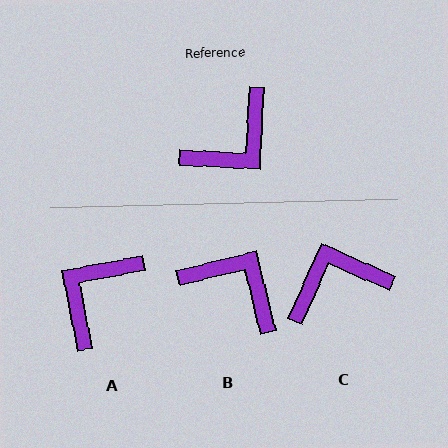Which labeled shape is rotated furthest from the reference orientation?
A, about 166 degrees away.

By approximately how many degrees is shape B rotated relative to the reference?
Approximately 107 degrees counter-clockwise.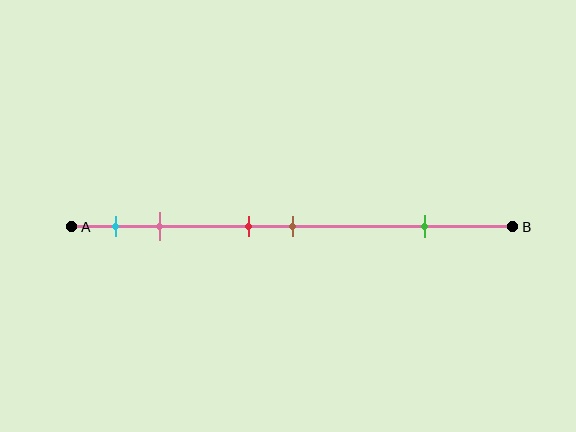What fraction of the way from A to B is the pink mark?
The pink mark is approximately 20% (0.2) of the way from A to B.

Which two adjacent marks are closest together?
The red and brown marks are the closest adjacent pair.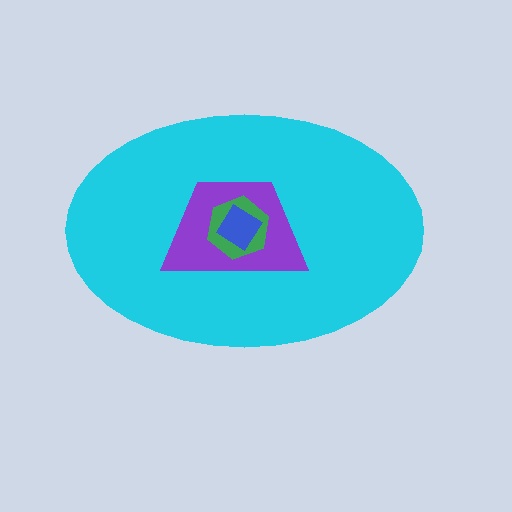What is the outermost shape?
The cyan ellipse.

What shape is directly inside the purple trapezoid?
The green hexagon.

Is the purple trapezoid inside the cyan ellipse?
Yes.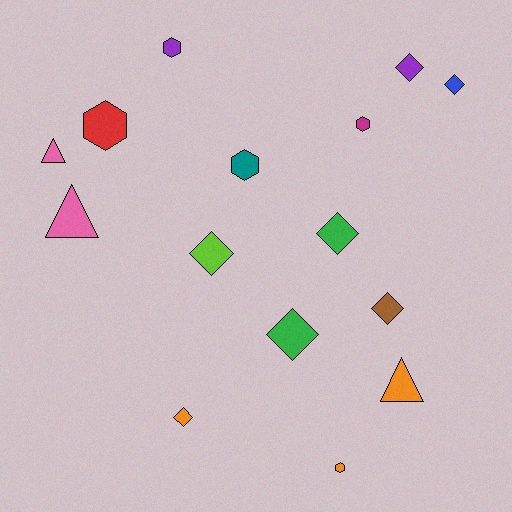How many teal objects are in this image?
There is 1 teal object.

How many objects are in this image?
There are 15 objects.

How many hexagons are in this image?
There are 5 hexagons.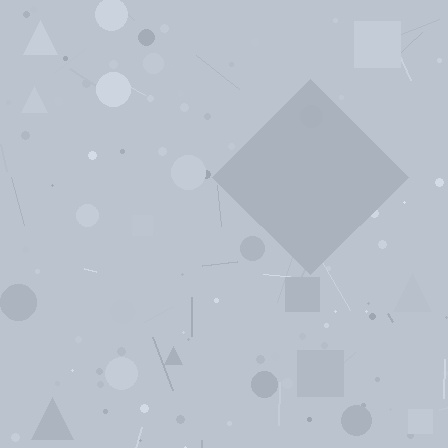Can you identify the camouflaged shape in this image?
The camouflaged shape is a diamond.